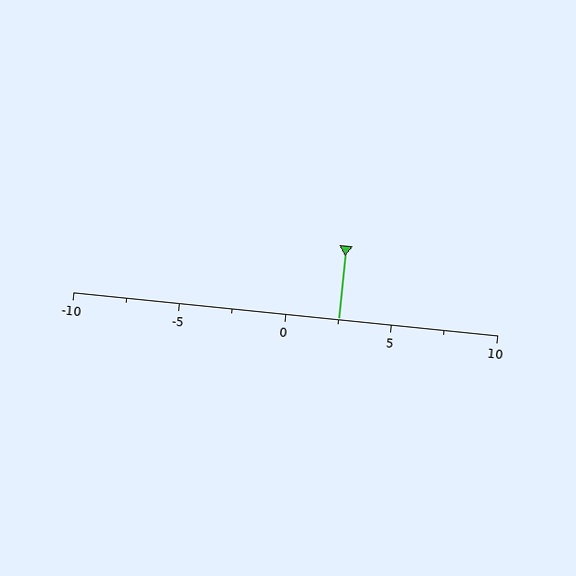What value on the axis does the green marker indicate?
The marker indicates approximately 2.5.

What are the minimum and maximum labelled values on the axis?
The axis runs from -10 to 10.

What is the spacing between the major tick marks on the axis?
The major ticks are spaced 5 apart.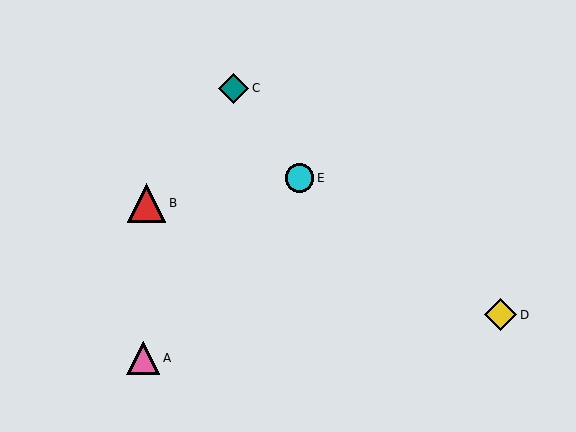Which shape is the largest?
The red triangle (labeled B) is the largest.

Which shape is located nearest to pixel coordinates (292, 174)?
The cyan circle (labeled E) at (299, 178) is nearest to that location.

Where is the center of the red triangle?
The center of the red triangle is at (147, 203).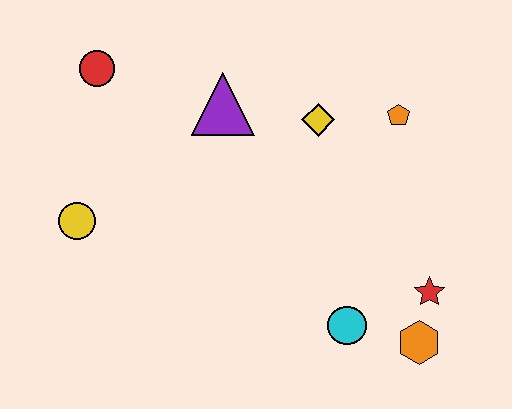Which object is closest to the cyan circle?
The orange hexagon is closest to the cyan circle.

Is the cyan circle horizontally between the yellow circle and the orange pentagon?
Yes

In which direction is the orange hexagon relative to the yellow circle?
The orange hexagon is to the right of the yellow circle.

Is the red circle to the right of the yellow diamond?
No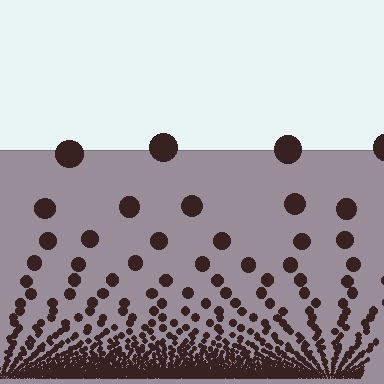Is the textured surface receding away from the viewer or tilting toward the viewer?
The surface appears to tilt toward the viewer. Texture elements get larger and sparser toward the top.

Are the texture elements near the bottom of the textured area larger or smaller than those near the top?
Smaller. The gradient is inverted — elements near the bottom are smaller and denser.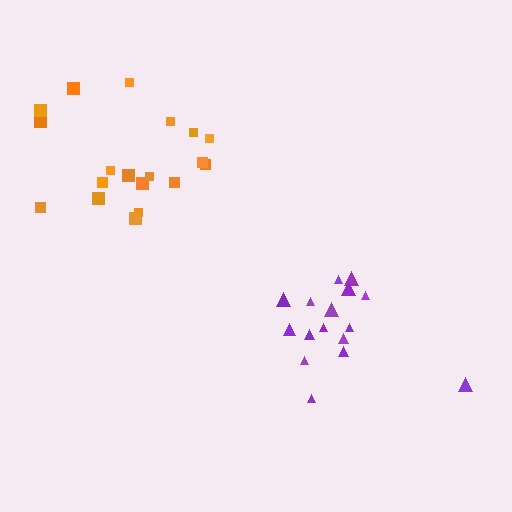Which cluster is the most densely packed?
Orange.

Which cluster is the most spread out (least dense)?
Purple.